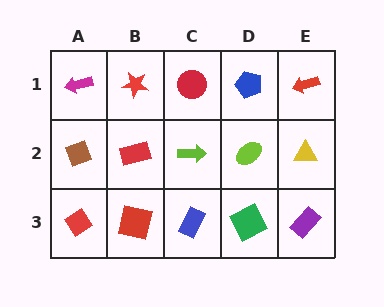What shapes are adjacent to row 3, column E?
A yellow triangle (row 2, column E), a green square (row 3, column D).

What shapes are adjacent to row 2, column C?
A red circle (row 1, column C), a blue rectangle (row 3, column C), a red rectangle (row 2, column B), a lime ellipse (row 2, column D).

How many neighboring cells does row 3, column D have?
3.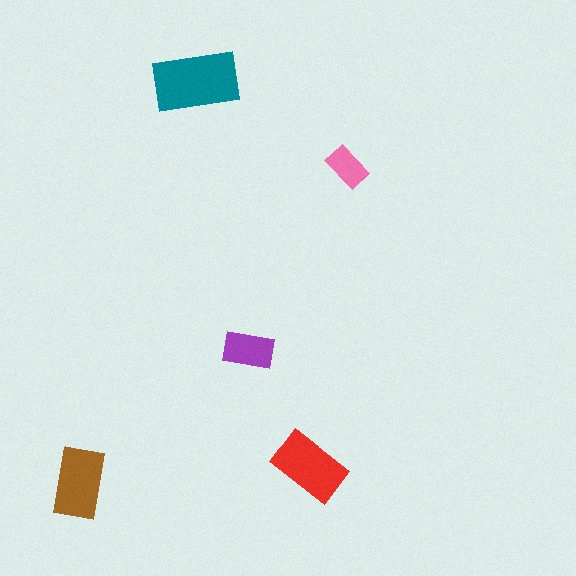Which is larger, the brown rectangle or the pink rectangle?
The brown one.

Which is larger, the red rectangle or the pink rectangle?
The red one.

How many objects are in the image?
There are 5 objects in the image.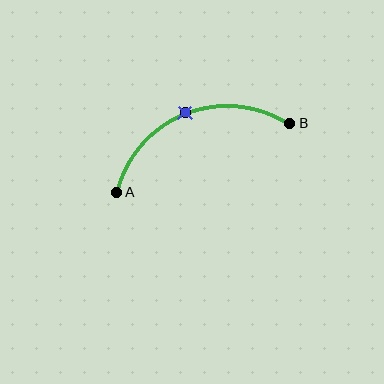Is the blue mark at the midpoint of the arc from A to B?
Yes. The blue mark lies on the arc at equal arc-length from both A and B — it is the arc midpoint.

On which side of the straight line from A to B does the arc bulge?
The arc bulges above the straight line connecting A and B.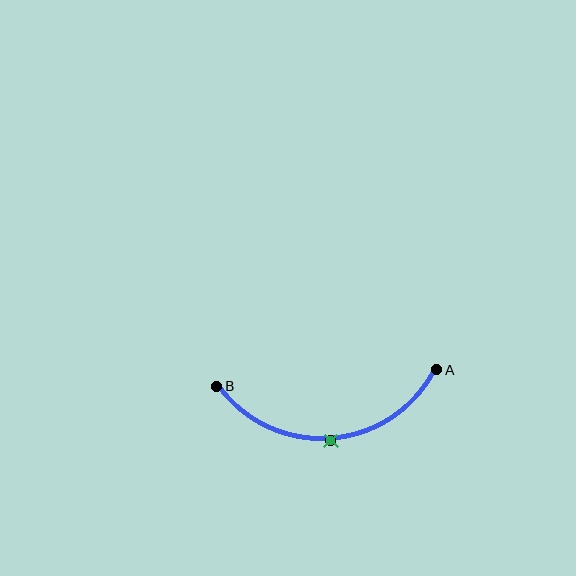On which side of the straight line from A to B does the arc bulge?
The arc bulges below the straight line connecting A and B.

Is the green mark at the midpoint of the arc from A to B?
Yes. The green mark lies on the arc at equal arc-length from both A and B — it is the arc midpoint.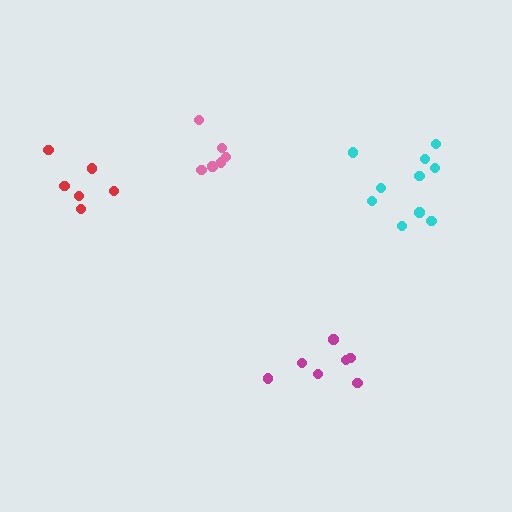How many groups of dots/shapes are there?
There are 4 groups.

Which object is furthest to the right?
The cyan cluster is rightmost.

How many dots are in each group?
Group 1: 6 dots, Group 2: 10 dots, Group 3: 7 dots, Group 4: 6 dots (29 total).